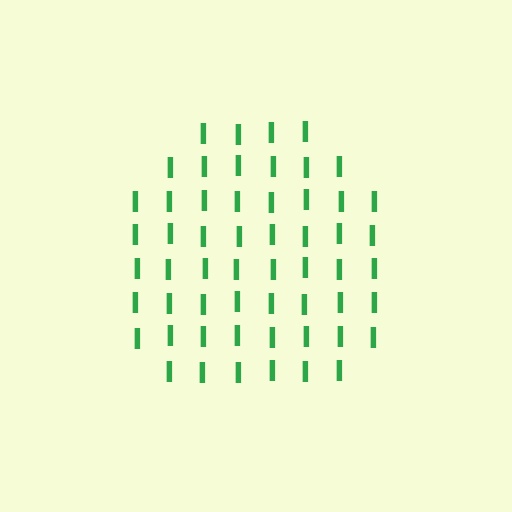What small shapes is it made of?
It is made of small letter I's.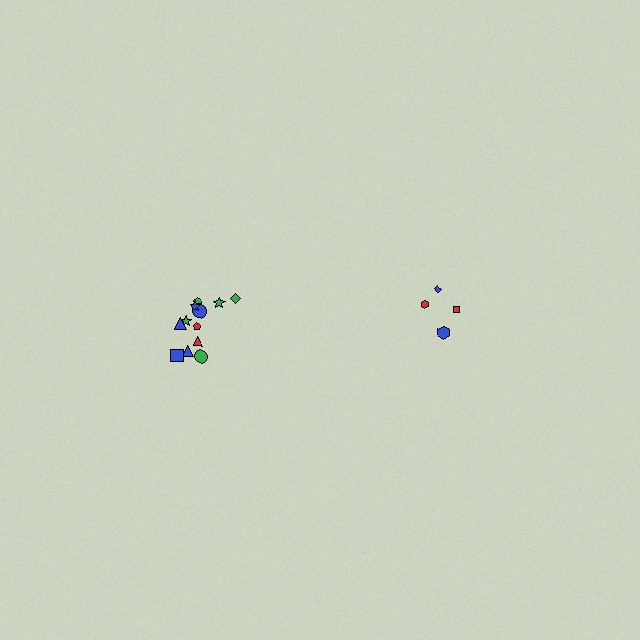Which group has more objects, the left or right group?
The left group.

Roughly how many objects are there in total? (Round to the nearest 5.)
Roughly 15 objects in total.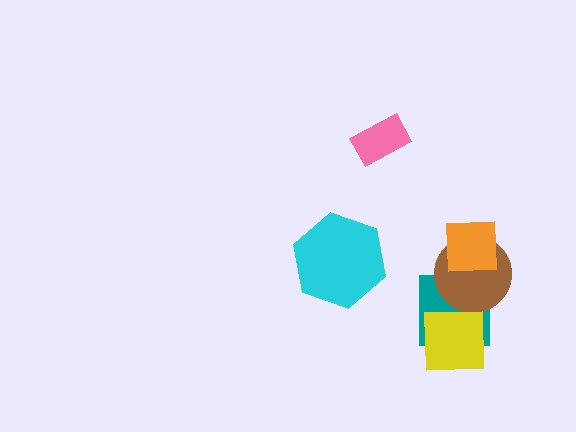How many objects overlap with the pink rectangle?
0 objects overlap with the pink rectangle.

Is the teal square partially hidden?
Yes, it is partially covered by another shape.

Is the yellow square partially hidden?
No, no other shape covers it.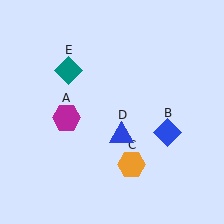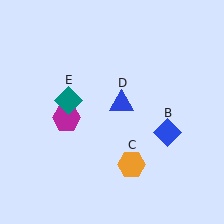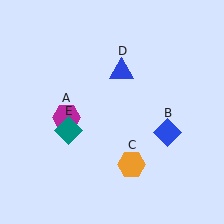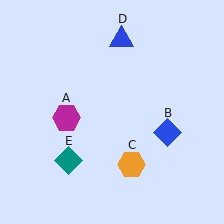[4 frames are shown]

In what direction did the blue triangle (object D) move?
The blue triangle (object D) moved up.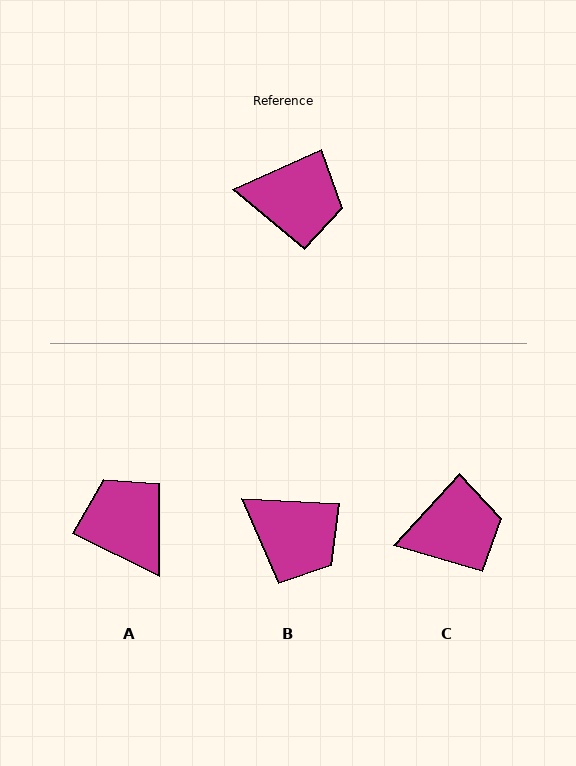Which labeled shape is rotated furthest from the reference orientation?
A, about 130 degrees away.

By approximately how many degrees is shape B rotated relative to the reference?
Approximately 27 degrees clockwise.